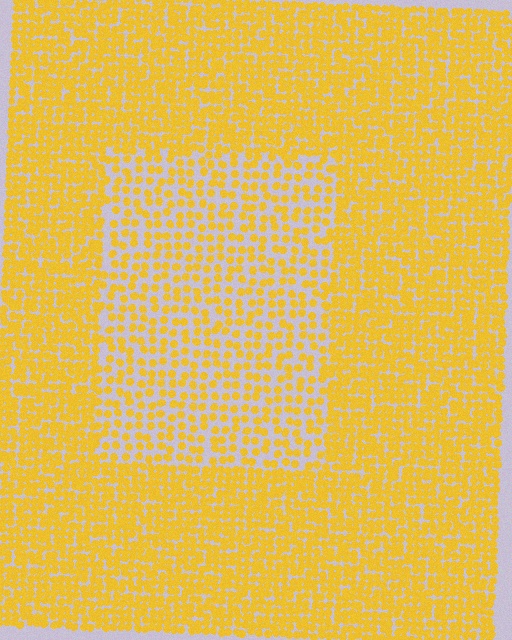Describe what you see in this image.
The image contains small yellow elements arranged at two different densities. A rectangle-shaped region is visible where the elements are less densely packed than the surrounding area.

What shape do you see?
I see a rectangle.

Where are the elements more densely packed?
The elements are more densely packed outside the rectangle boundary.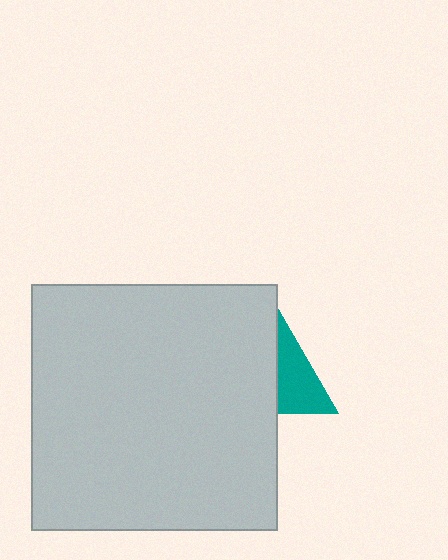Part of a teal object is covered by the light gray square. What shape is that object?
It is a triangle.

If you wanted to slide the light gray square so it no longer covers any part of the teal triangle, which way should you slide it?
Slide it left — that is the most direct way to separate the two shapes.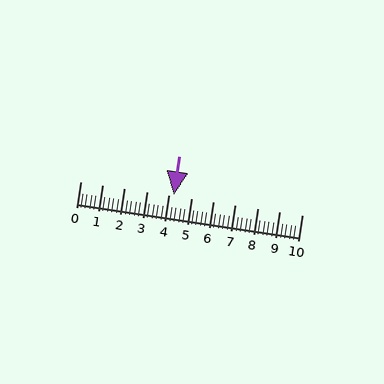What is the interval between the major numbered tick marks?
The major tick marks are spaced 1 units apart.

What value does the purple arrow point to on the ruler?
The purple arrow points to approximately 4.2.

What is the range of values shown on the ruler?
The ruler shows values from 0 to 10.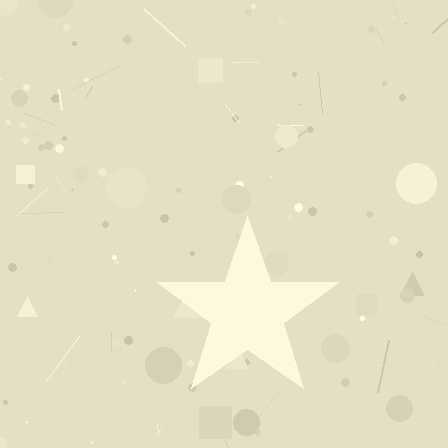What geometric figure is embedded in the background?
A star is embedded in the background.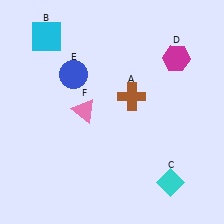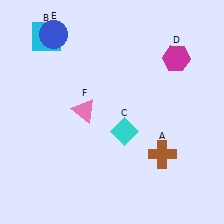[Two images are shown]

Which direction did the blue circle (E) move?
The blue circle (E) moved up.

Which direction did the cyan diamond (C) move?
The cyan diamond (C) moved up.